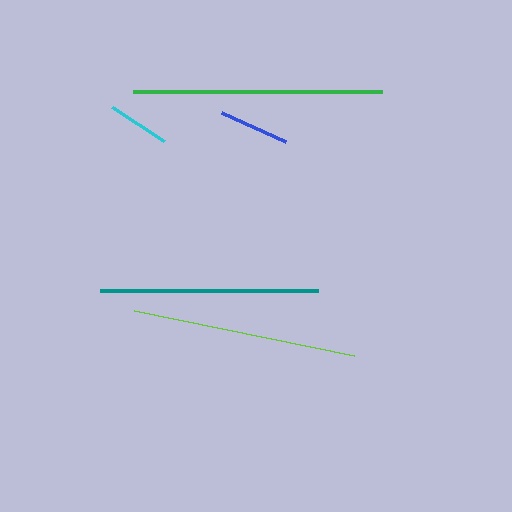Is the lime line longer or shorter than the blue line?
The lime line is longer than the blue line.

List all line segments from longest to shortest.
From longest to shortest: green, lime, teal, blue, cyan.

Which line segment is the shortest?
The cyan line is the shortest at approximately 62 pixels.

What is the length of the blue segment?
The blue segment is approximately 71 pixels long.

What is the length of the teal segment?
The teal segment is approximately 218 pixels long.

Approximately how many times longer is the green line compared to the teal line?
The green line is approximately 1.1 times the length of the teal line.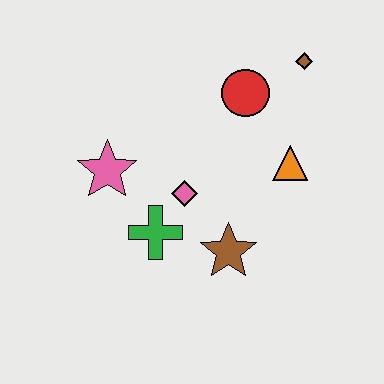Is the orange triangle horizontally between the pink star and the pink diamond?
No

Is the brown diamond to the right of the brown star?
Yes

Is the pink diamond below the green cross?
No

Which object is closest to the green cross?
The pink diamond is closest to the green cross.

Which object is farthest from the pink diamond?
The brown diamond is farthest from the pink diamond.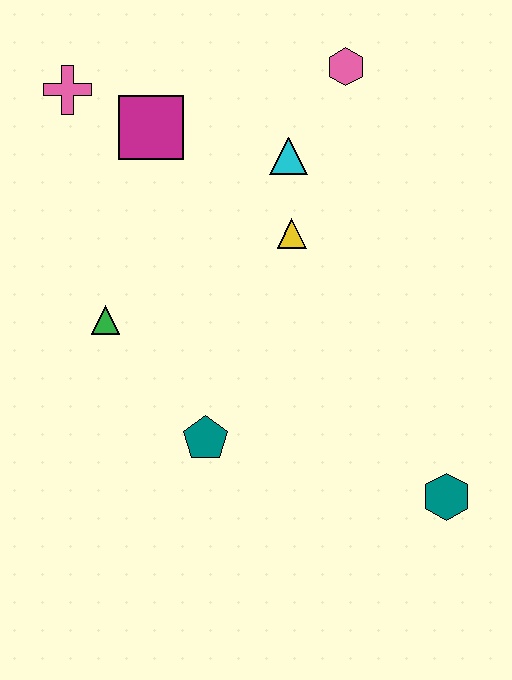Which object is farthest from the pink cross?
The teal hexagon is farthest from the pink cross.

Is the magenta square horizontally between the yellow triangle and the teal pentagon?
No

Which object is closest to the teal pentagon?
The green triangle is closest to the teal pentagon.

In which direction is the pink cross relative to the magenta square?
The pink cross is to the left of the magenta square.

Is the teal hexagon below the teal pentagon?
Yes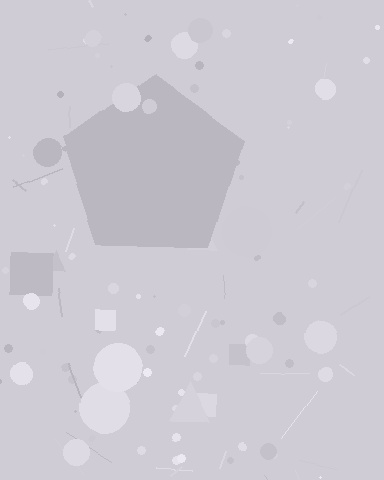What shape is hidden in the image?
A pentagon is hidden in the image.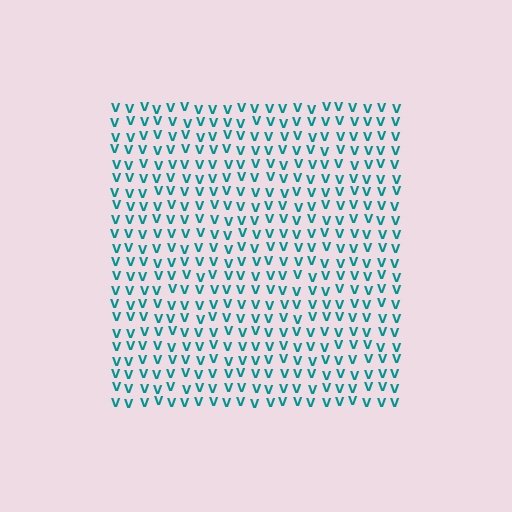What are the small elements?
The small elements are letter V's.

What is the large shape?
The large shape is a square.